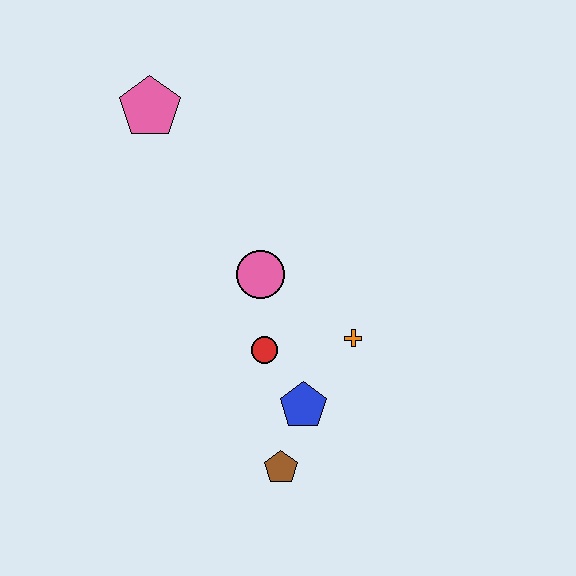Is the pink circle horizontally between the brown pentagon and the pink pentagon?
Yes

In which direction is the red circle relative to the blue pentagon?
The red circle is above the blue pentagon.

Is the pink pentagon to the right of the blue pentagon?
No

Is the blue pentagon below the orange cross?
Yes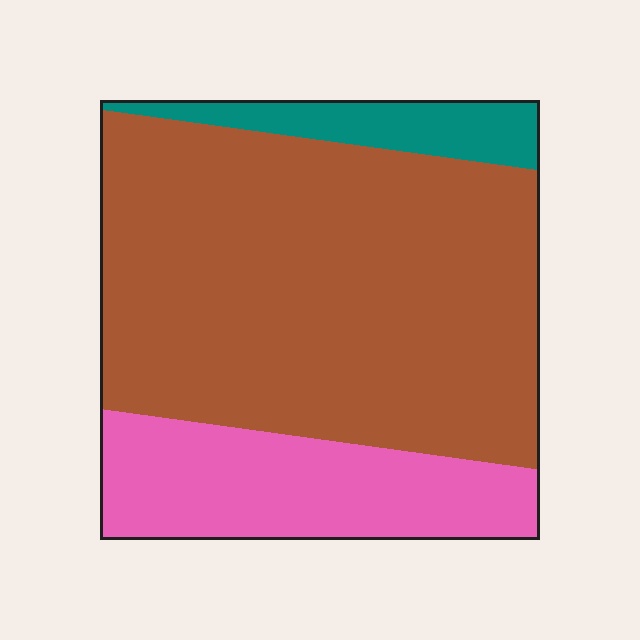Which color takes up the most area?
Brown, at roughly 70%.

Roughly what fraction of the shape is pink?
Pink covers around 25% of the shape.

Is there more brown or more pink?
Brown.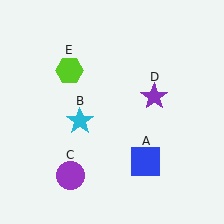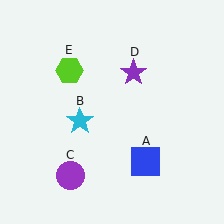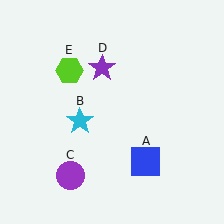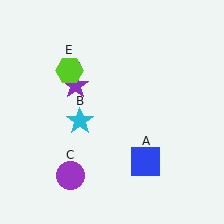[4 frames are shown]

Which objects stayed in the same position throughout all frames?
Blue square (object A) and cyan star (object B) and purple circle (object C) and lime hexagon (object E) remained stationary.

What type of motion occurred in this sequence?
The purple star (object D) rotated counterclockwise around the center of the scene.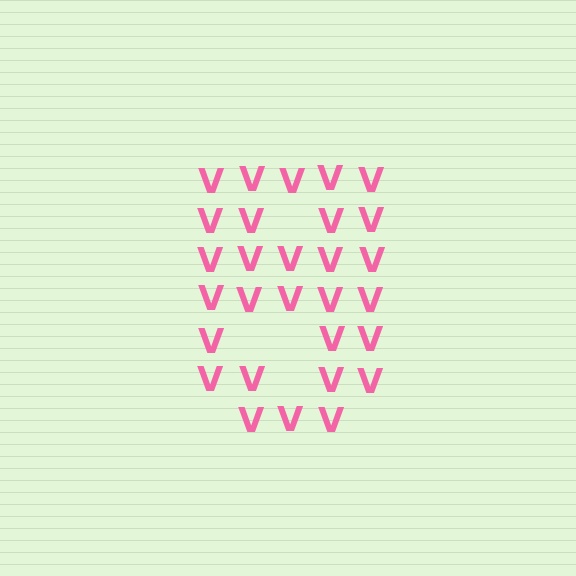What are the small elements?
The small elements are letter V's.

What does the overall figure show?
The overall figure shows the digit 8.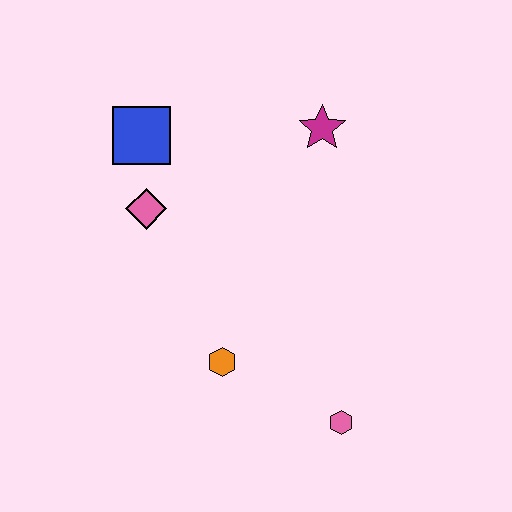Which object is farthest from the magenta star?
The pink hexagon is farthest from the magenta star.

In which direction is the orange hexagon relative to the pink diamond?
The orange hexagon is below the pink diamond.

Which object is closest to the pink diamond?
The blue square is closest to the pink diamond.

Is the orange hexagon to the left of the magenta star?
Yes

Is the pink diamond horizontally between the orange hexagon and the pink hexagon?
No